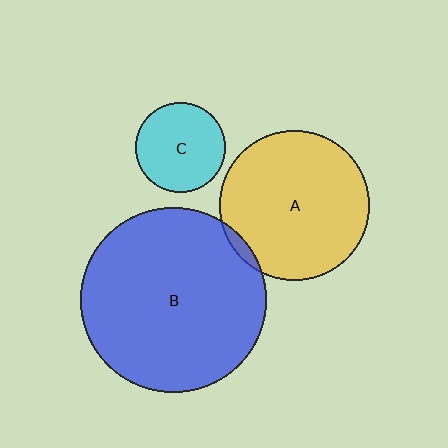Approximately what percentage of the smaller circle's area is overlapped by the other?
Approximately 5%.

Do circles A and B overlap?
Yes.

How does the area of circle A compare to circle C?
Approximately 2.8 times.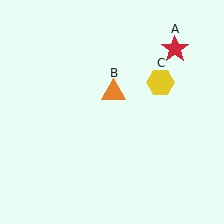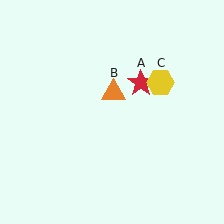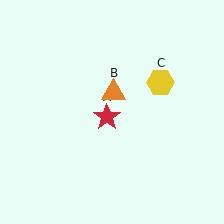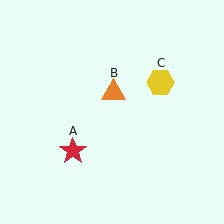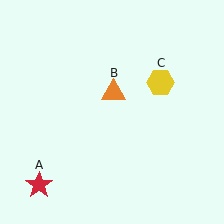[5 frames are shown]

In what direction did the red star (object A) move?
The red star (object A) moved down and to the left.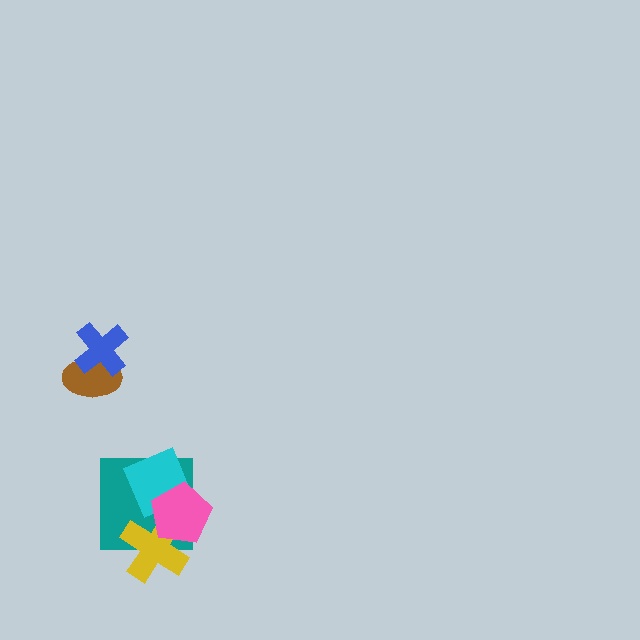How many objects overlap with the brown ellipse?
1 object overlaps with the brown ellipse.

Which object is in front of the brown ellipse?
The blue cross is in front of the brown ellipse.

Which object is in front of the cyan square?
The pink pentagon is in front of the cyan square.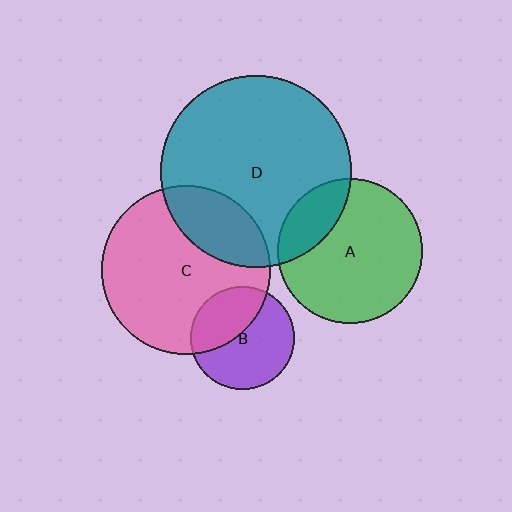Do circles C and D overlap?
Yes.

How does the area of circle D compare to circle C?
Approximately 1.3 times.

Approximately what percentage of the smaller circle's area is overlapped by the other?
Approximately 25%.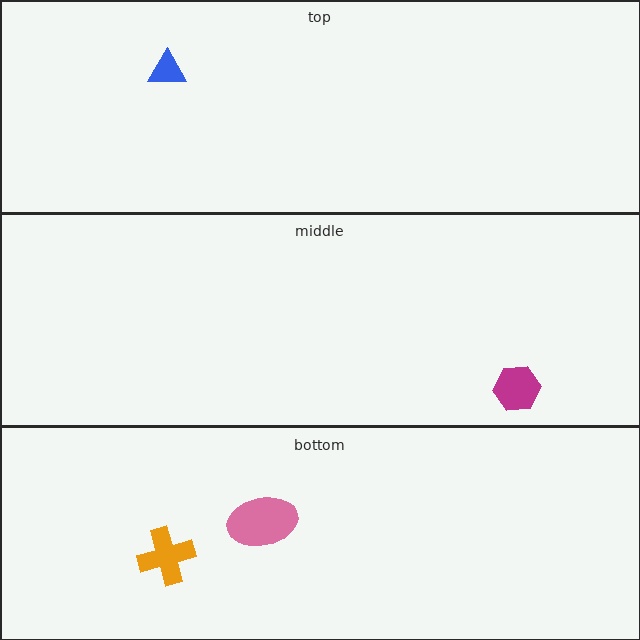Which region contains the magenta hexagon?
The middle region.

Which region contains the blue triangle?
The top region.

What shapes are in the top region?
The blue triangle.